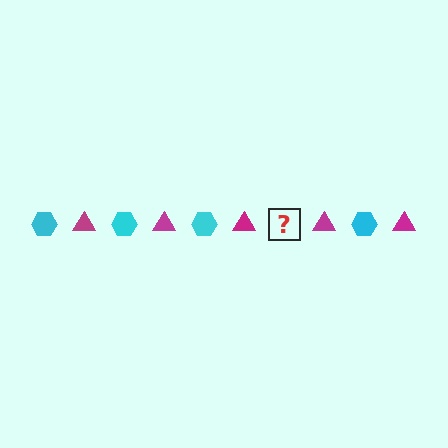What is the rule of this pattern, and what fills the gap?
The rule is that the pattern alternates between cyan hexagon and magenta triangle. The gap should be filled with a cyan hexagon.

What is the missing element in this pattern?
The missing element is a cyan hexagon.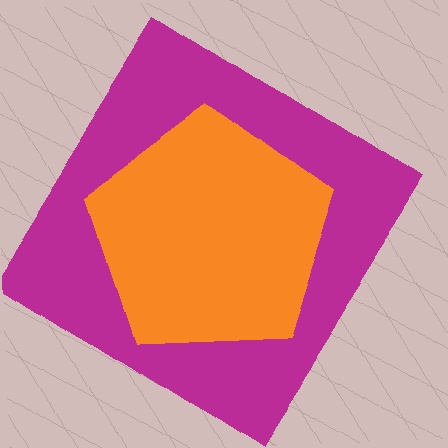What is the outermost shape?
The magenta diamond.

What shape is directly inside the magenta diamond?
The orange pentagon.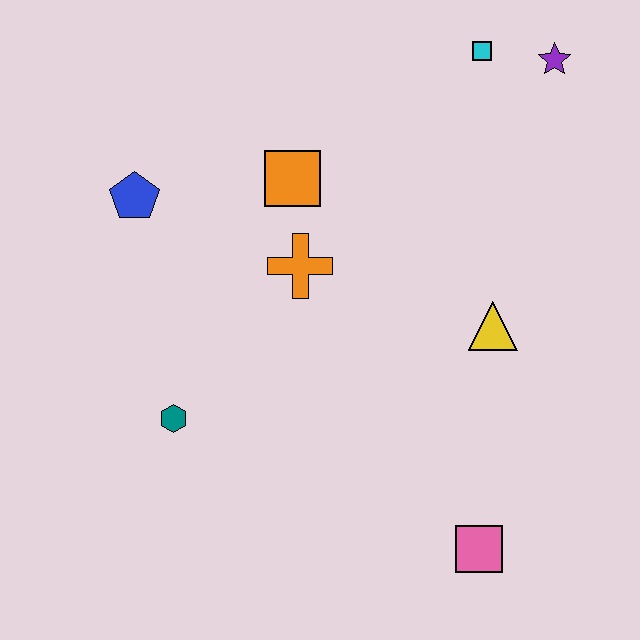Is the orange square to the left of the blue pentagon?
No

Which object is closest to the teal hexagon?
The orange cross is closest to the teal hexagon.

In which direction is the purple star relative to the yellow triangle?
The purple star is above the yellow triangle.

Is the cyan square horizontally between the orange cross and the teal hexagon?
No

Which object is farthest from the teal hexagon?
The purple star is farthest from the teal hexagon.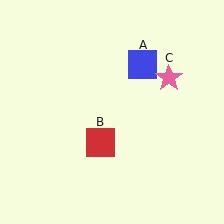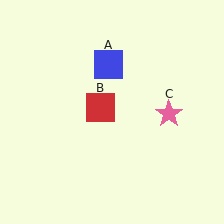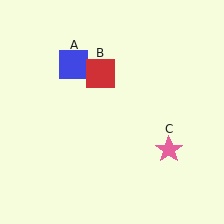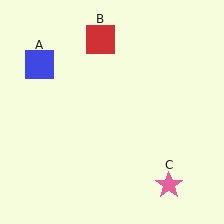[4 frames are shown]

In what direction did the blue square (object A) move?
The blue square (object A) moved left.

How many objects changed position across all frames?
3 objects changed position: blue square (object A), red square (object B), pink star (object C).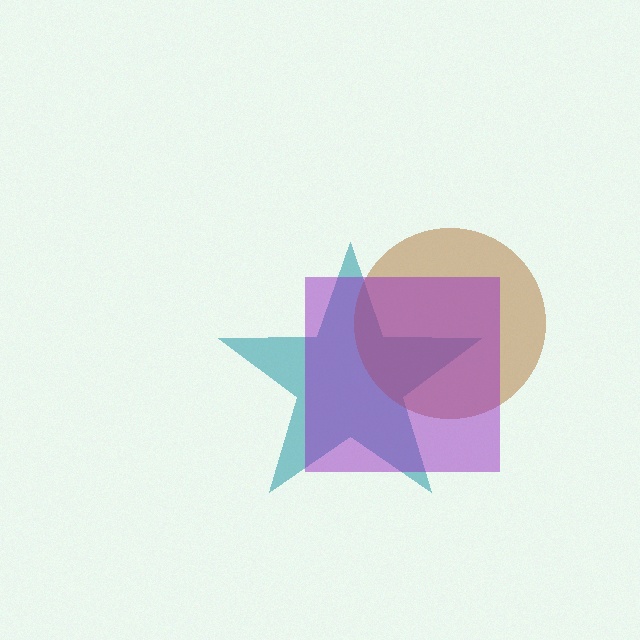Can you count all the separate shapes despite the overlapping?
Yes, there are 3 separate shapes.